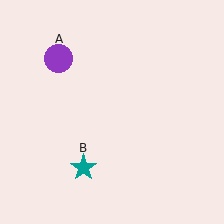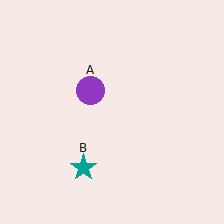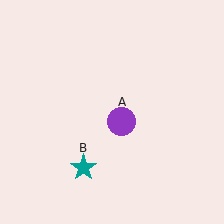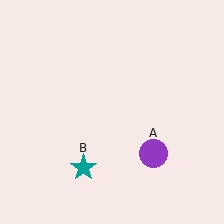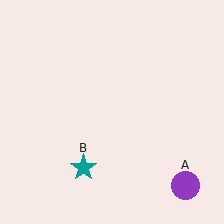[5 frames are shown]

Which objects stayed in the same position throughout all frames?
Teal star (object B) remained stationary.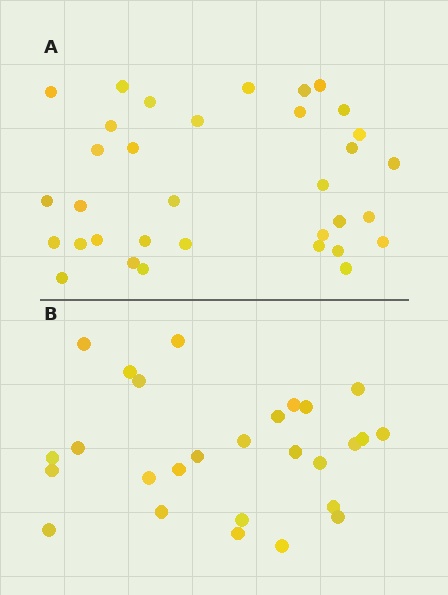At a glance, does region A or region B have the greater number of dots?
Region A (the top region) has more dots.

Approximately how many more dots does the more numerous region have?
Region A has roughly 8 or so more dots than region B.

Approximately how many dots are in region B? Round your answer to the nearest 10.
About 30 dots. (The exact count is 27, which rounds to 30.)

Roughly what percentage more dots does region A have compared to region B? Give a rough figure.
About 25% more.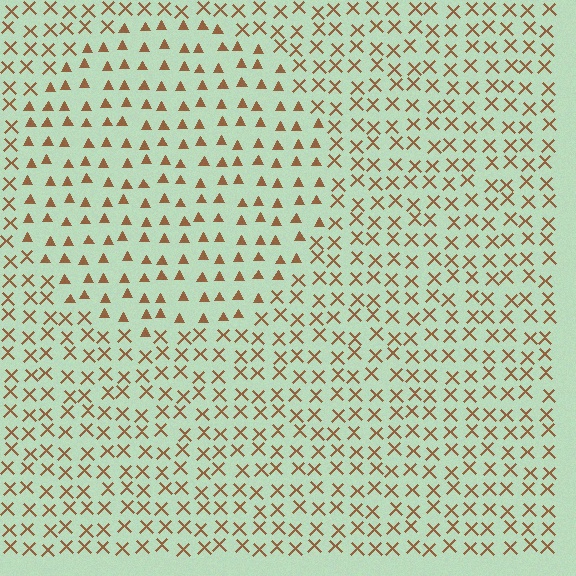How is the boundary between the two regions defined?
The boundary is defined by a change in element shape: triangles inside vs. X marks outside. All elements share the same color and spacing.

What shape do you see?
I see a circle.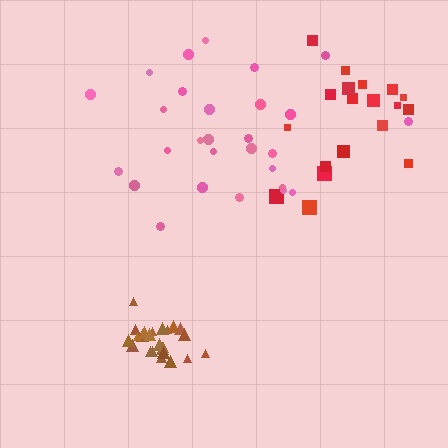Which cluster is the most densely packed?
Brown.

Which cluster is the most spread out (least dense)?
Red.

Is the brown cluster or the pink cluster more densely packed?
Brown.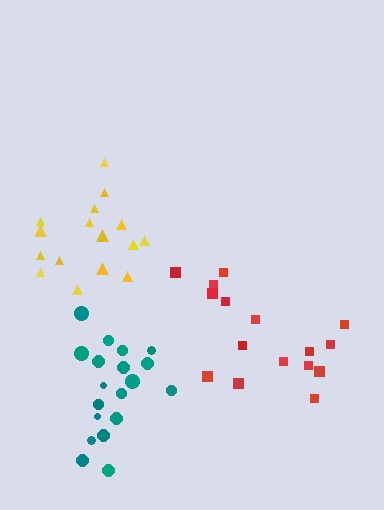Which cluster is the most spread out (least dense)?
Red.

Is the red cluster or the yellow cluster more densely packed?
Yellow.